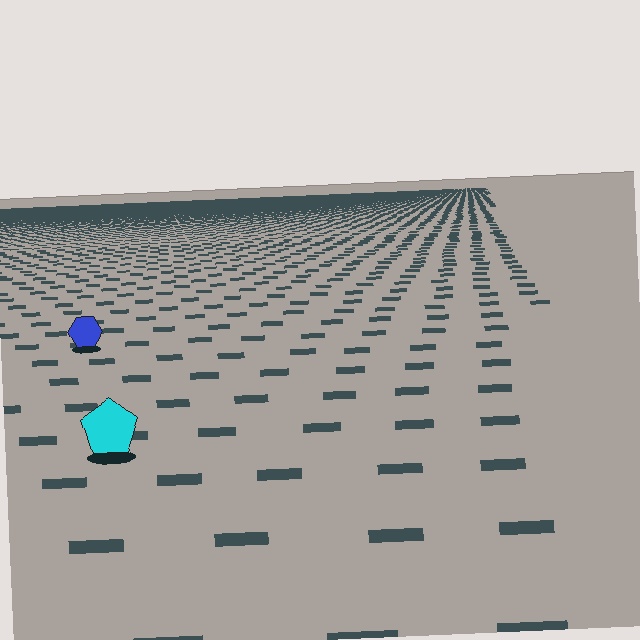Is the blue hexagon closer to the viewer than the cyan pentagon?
No. The cyan pentagon is closer — you can tell from the texture gradient: the ground texture is coarser near it.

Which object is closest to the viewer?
The cyan pentagon is closest. The texture marks near it are larger and more spread out.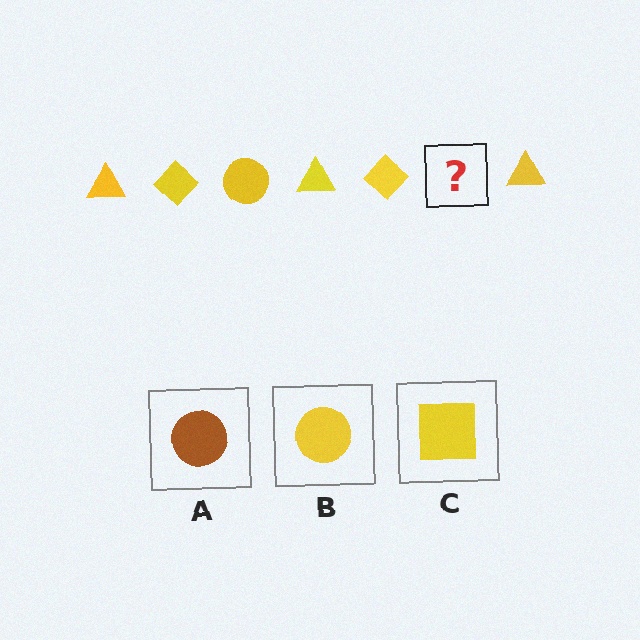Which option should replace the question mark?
Option B.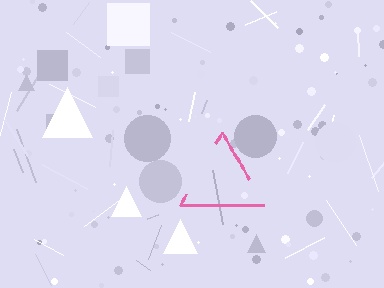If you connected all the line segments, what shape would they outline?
They would outline a triangle.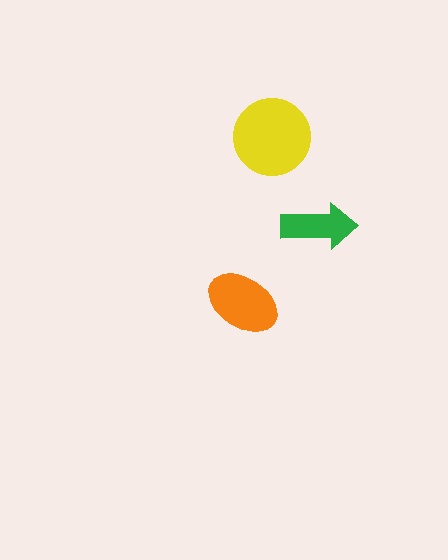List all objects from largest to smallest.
The yellow circle, the orange ellipse, the green arrow.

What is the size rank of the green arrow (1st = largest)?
3rd.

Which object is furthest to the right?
The green arrow is rightmost.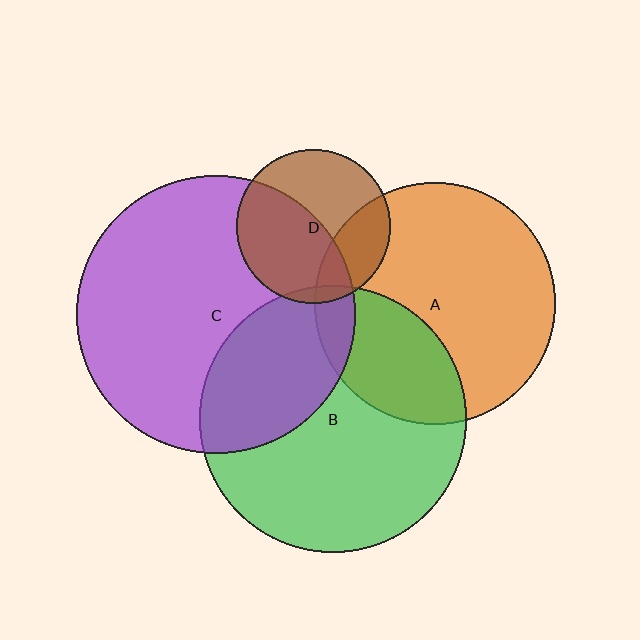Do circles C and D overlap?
Yes.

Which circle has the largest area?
Circle C (purple).